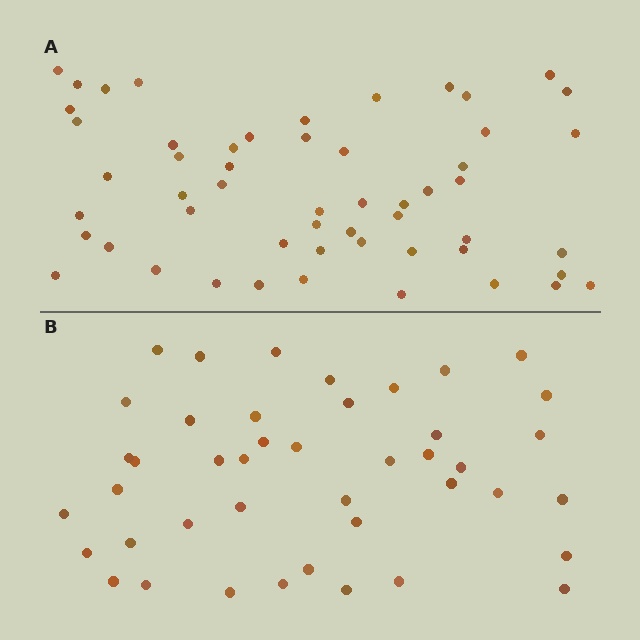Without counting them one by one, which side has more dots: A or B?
Region A (the top region) has more dots.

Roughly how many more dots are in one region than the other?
Region A has roughly 12 or so more dots than region B.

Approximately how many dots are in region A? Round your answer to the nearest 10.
About 50 dots. (The exact count is 54, which rounds to 50.)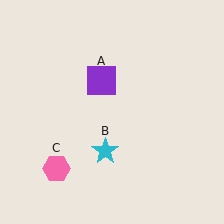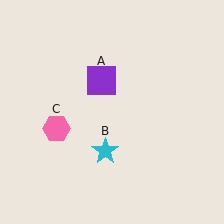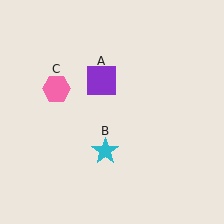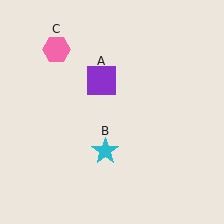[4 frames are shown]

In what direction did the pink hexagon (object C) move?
The pink hexagon (object C) moved up.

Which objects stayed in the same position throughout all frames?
Purple square (object A) and cyan star (object B) remained stationary.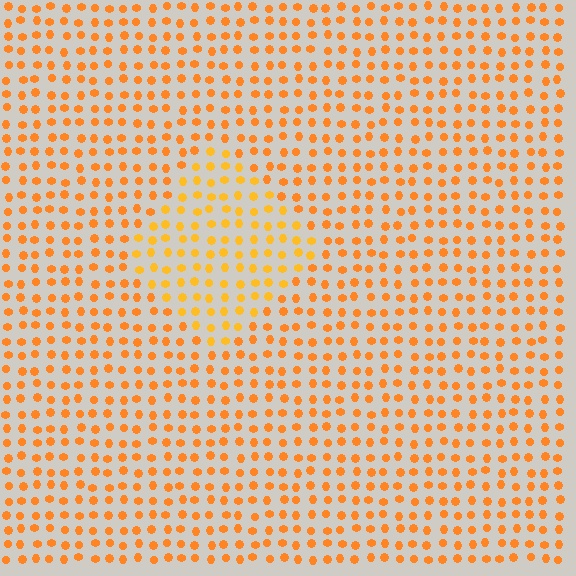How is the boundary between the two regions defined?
The boundary is defined purely by a slight shift in hue (about 15 degrees). Spacing, size, and orientation are identical on both sides.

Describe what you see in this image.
The image is filled with small orange elements in a uniform arrangement. A diamond-shaped region is visible where the elements are tinted to a slightly different hue, forming a subtle color boundary.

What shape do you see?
I see a diamond.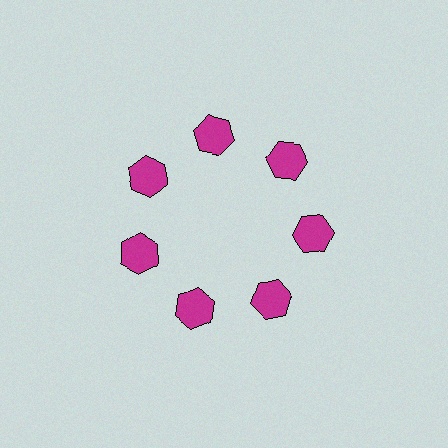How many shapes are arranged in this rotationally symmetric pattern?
There are 7 shapes, arranged in 7 groups of 1.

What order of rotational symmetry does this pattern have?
This pattern has 7-fold rotational symmetry.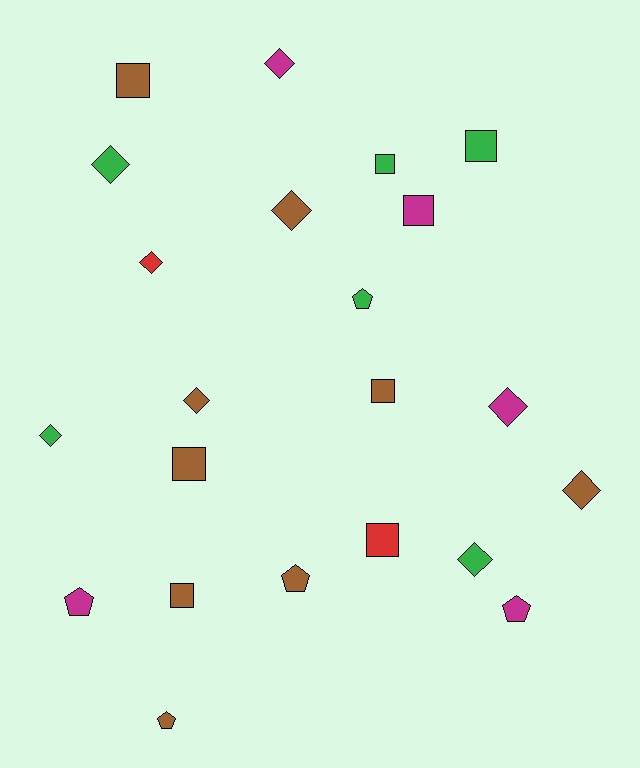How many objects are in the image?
There are 22 objects.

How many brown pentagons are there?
There are 2 brown pentagons.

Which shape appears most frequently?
Diamond, with 9 objects.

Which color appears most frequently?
Brown, with 9 objects.